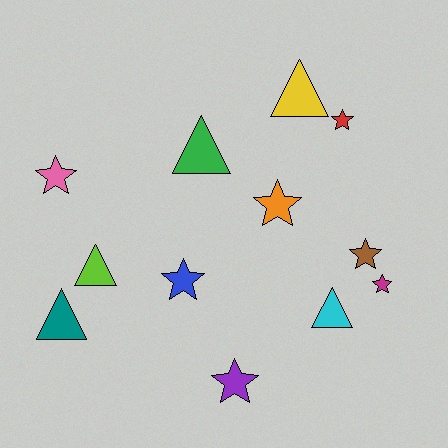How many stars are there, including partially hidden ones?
There are 7 stars.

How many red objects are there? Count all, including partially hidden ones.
There is 1 red object.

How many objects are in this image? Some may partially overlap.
There are 12 objects.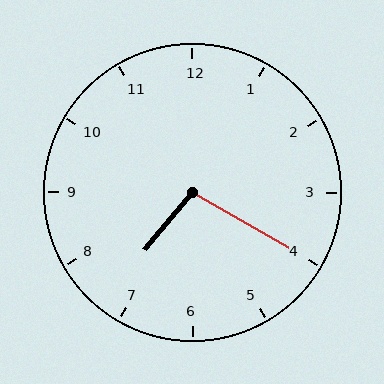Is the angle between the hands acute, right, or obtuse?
It is obtuse.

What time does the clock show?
7:20.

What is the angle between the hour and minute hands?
Approximately 100 degrees.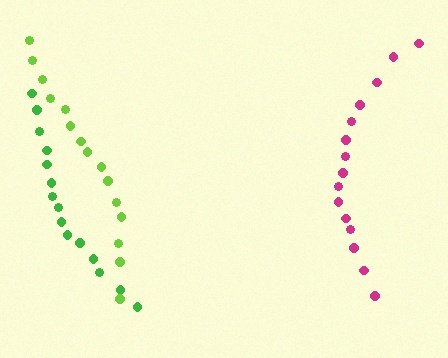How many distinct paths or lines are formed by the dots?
There are 3 distinct paths.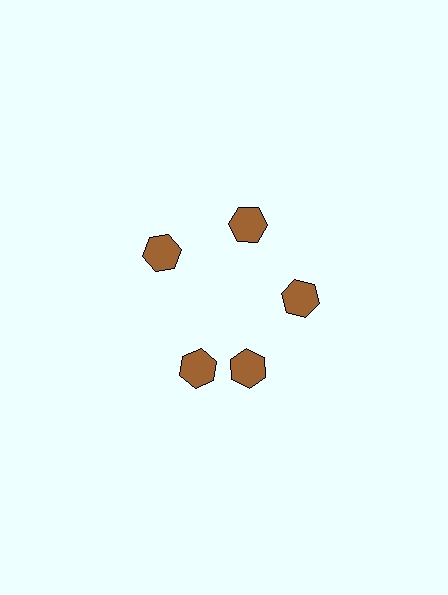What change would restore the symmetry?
The symmetry would be restored by rotating it back into even spacing with its neighbors so that all 5 hexagons sit at equal angles and equal distance from the center.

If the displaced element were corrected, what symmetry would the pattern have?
It would have 5-fold rotational symmetry — the pattern would map onto itself every 72 degrees.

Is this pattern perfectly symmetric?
No. The 5 brown hexagons are arranged in a ring, but one element near the 8 o'clock position is rotated out of alignment along the ring, breaking the 5-fold rotational symmetry.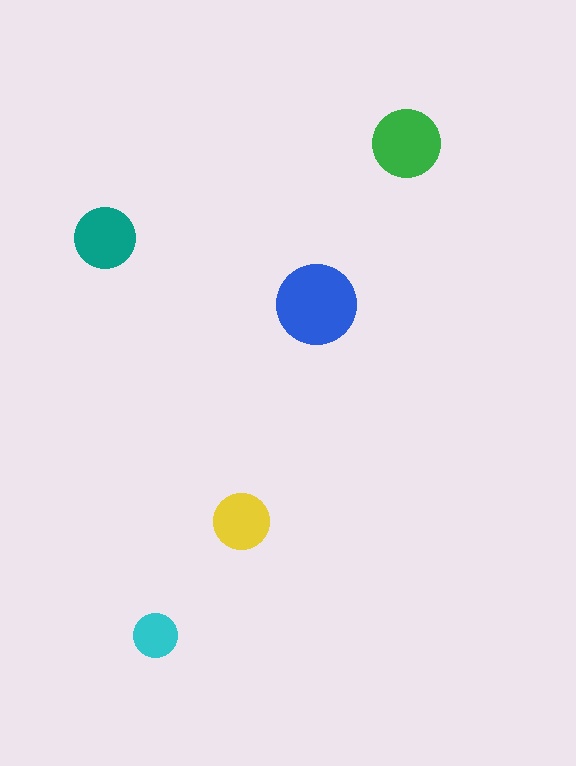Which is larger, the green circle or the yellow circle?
The green one.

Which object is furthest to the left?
The teal circle is leftmost.